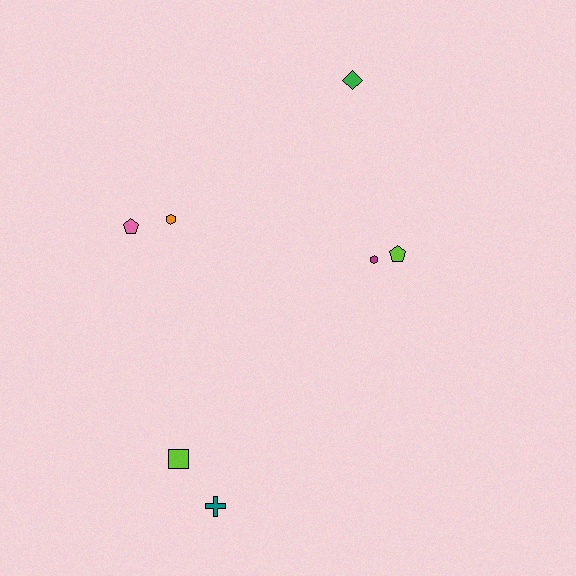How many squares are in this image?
There is 1 square.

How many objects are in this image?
There are 7 objects.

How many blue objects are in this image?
There are no blue objects.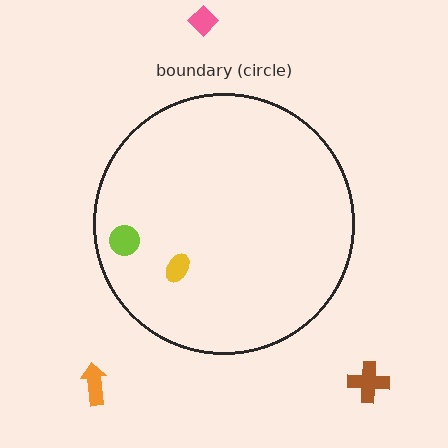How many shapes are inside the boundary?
2 inside, 3 outside.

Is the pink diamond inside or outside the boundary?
Outside.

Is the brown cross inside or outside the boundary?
Outside.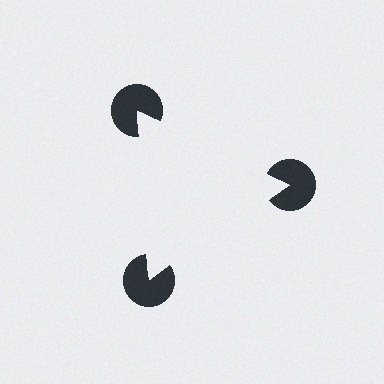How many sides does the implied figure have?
3 sides.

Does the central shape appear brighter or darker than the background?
It typically appears slightly brighter than the background, even though no actual brightness change is drawn.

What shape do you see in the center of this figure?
An illusory triangle — its edges are inferred from the aligned wedge cuts in the pac-man discs, not physically drawn.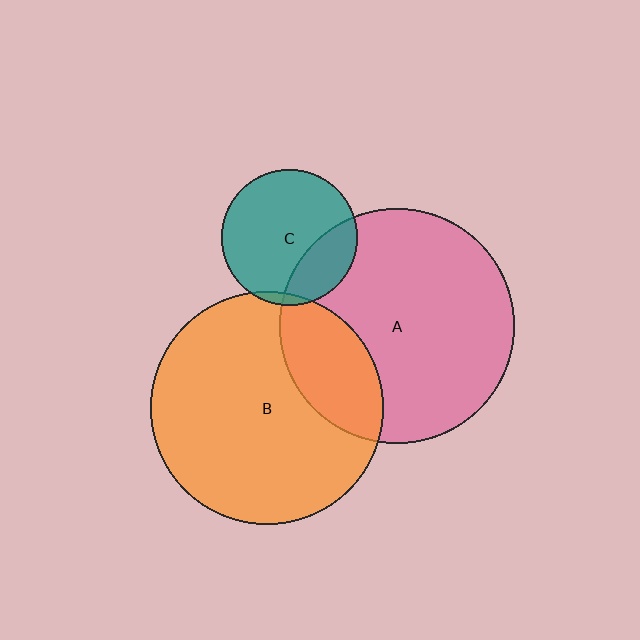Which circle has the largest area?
Circle A (pink).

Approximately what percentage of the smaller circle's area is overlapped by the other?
Approximately 25%.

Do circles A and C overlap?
Yes.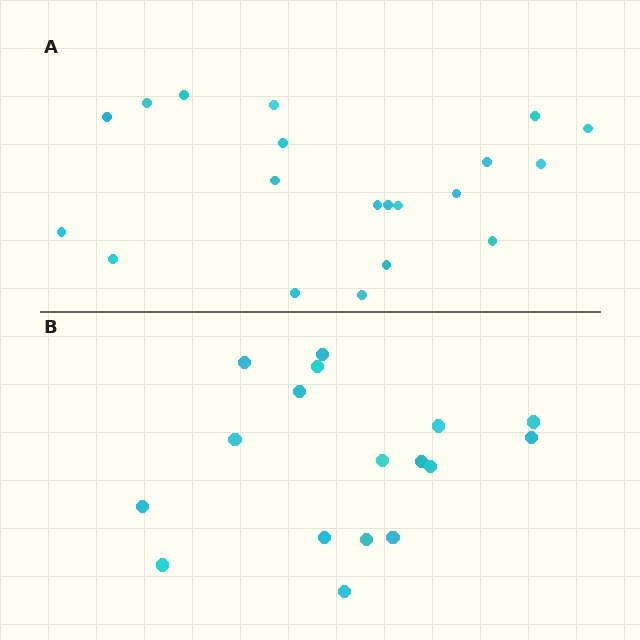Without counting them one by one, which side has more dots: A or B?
Region A (the top region) has more dots.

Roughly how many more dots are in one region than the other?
Region A has just a few more — roughly 2 or 3 more dots than region B.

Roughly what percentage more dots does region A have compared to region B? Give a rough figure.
About 20% more.